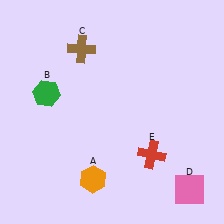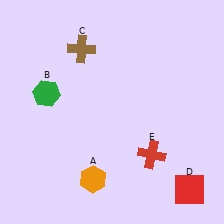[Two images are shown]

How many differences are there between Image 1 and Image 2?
There is 1 difference between the two images.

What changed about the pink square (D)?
In Image 1, D is pink. In Image 2, it changed to red.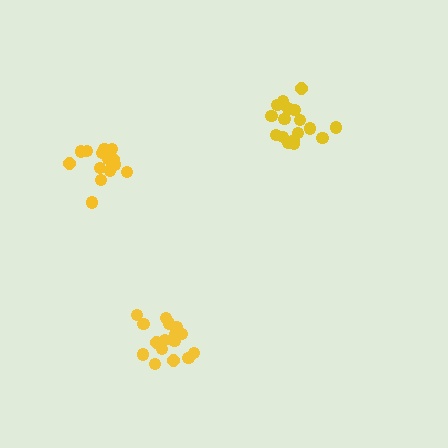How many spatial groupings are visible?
There are 3 spatial groupings.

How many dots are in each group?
Group 1: 17 dots, Group 2: 14 dots, Group 3: 17 dots (48 total).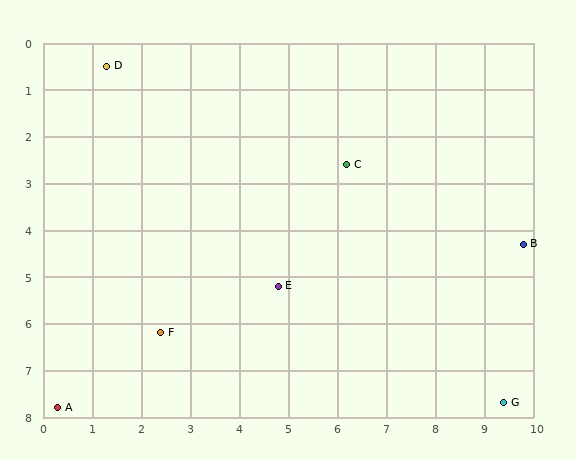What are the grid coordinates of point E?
Point E is at approximately (4.8, 5.2).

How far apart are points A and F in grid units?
Points A and F are about 2.6 grid units apart.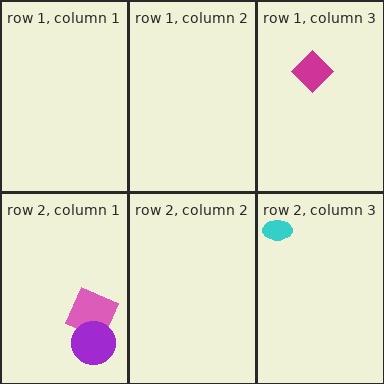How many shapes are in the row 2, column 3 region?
1.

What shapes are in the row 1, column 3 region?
The magenta diamond.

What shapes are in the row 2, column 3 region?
The cyan ellipse.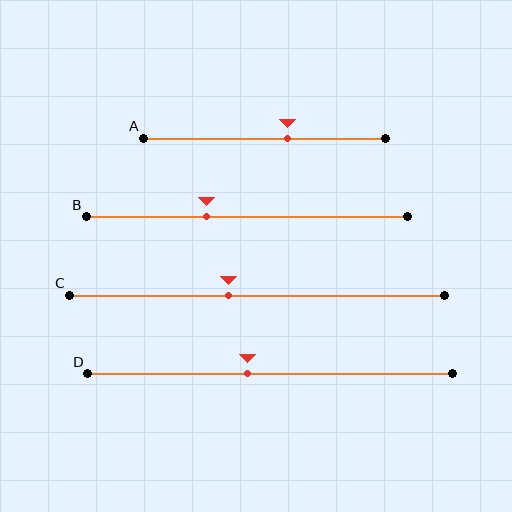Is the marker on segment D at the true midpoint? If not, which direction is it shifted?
No, the marker on segment D is shifted to the left by about 6% of the segment length.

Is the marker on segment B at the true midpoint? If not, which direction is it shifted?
No, the marker on segment B is shifted to the left by about 13% of the segment length.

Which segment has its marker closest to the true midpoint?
Segment D has its marker closest to the true midpoint.